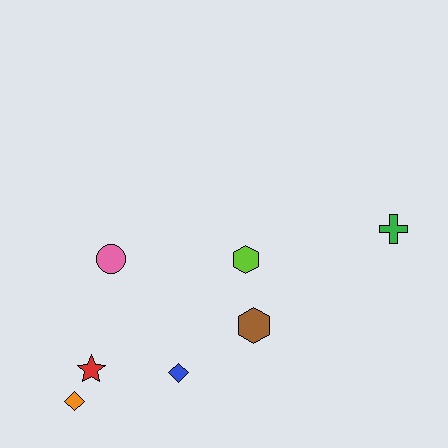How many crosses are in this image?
There is 1 cross.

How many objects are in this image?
There are 7 objects.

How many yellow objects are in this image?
There are no yellow objects.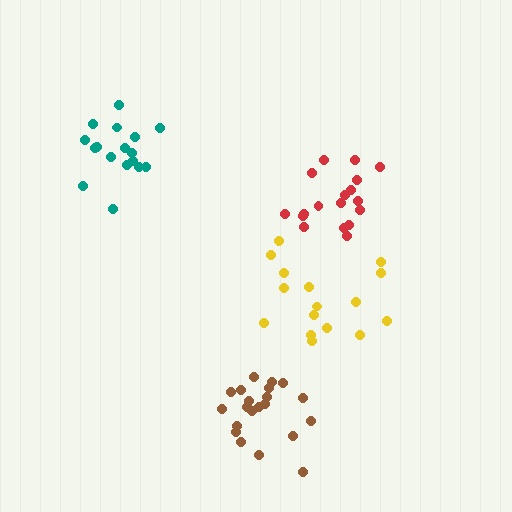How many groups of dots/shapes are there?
There are 4 groups.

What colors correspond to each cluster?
The clusters are colored: red, brown, yellow, teal.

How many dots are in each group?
Group 1: 18 dots, Group 2: 21 dots, Group 3: 16 dots, Group 4: 17 dots (72 total).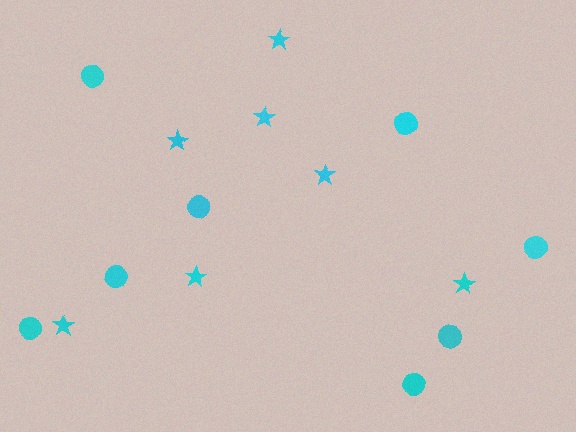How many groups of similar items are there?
There are 2 groups: one group of stars (7) and one group of circles (8).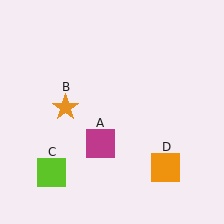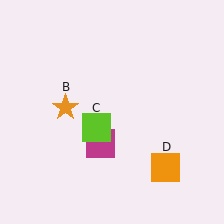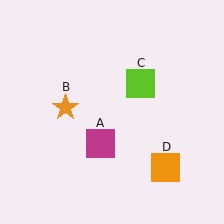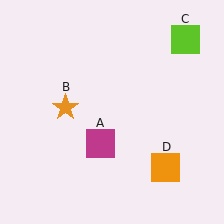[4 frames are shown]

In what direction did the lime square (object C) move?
The lime square (object C) moved up and to the right.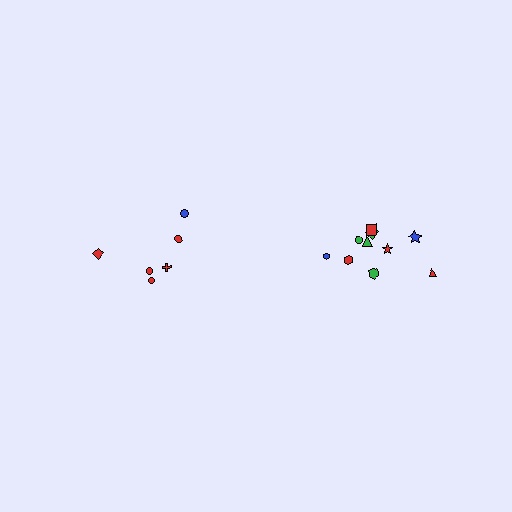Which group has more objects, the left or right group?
The right group.